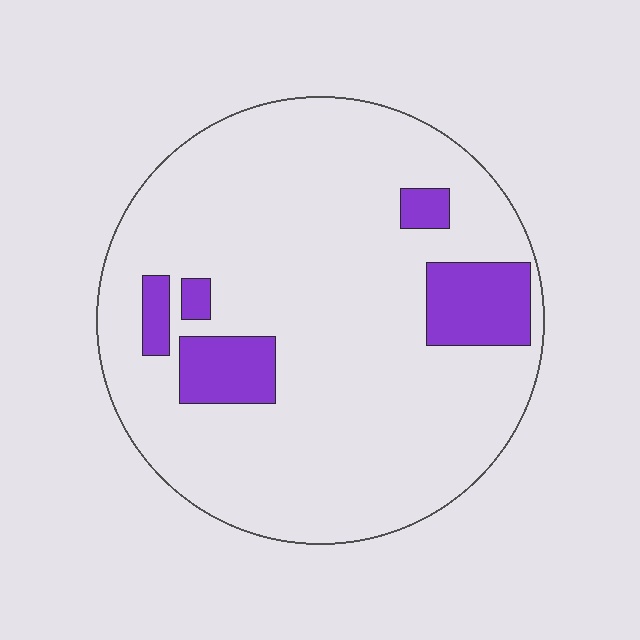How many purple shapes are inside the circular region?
5.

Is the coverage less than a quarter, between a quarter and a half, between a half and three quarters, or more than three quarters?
Less than a quarter.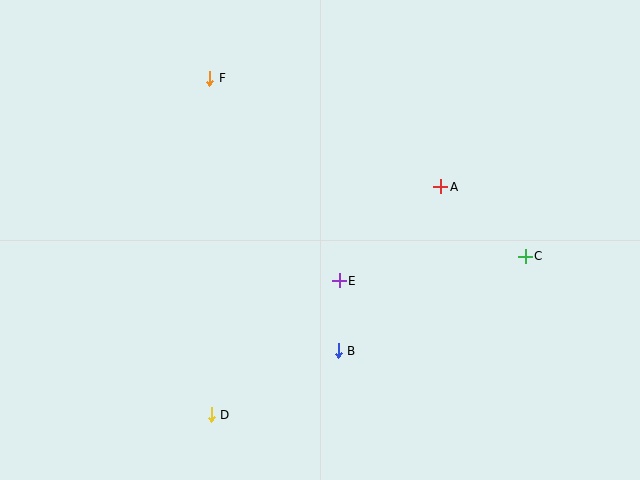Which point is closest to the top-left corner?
Point F is closest to the top-left corner.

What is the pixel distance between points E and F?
The distance between E and F is 240 pixels.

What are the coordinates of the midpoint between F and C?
The midpoint between F and C is at (368, 167).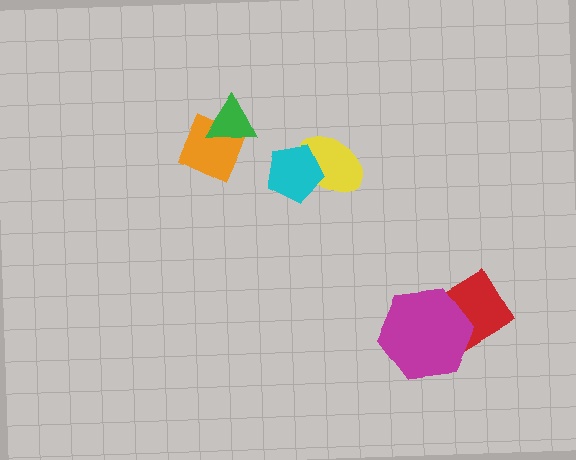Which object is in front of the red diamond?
The magenta hexagon is in front of the red diamond.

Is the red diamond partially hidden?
Yes, it is partially covered by another shape.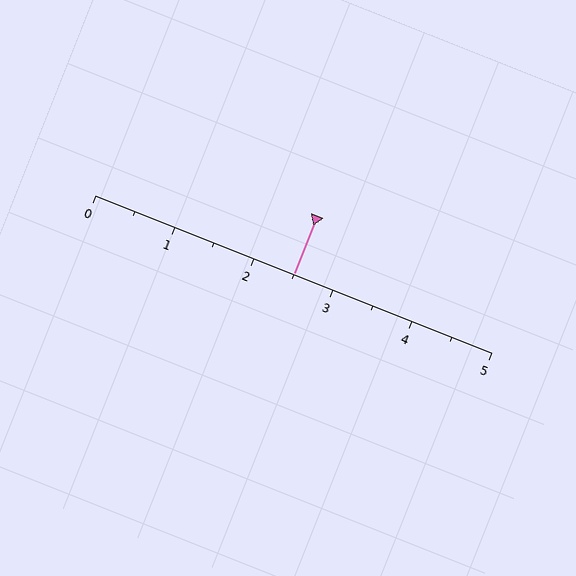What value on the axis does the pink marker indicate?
The marker indicates approximately 2.5.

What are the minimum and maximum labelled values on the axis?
The axis runs from 0 to 5.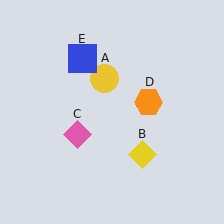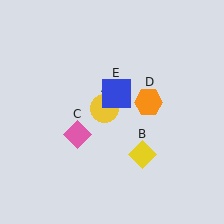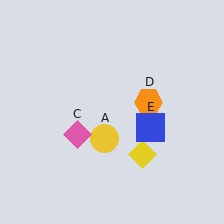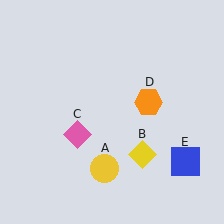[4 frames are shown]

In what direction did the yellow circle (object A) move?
The yellow circle (object A) moved down.